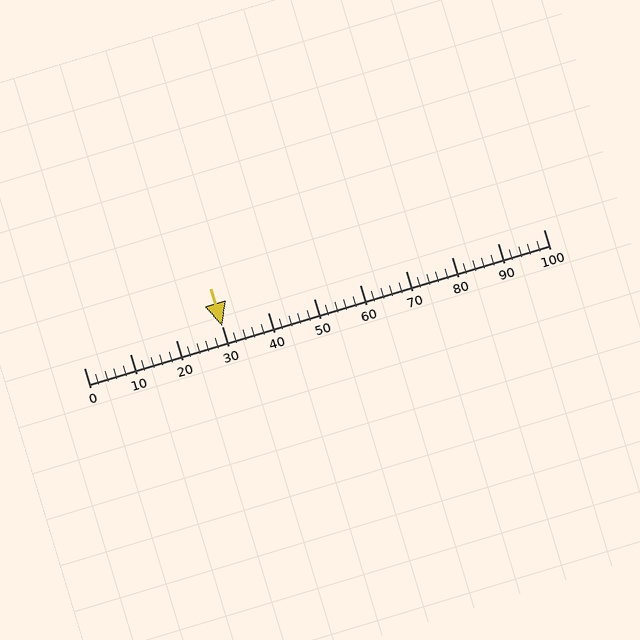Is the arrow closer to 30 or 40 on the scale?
The arrow is closer to 30.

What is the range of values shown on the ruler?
The ruler shows values from 0 to 100.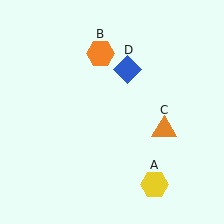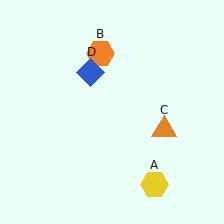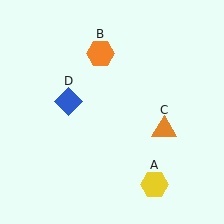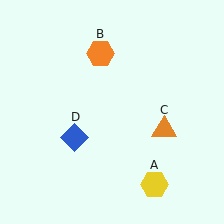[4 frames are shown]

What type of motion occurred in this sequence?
The blue diamond (object D) rotated counterclockwise around the center of the scene.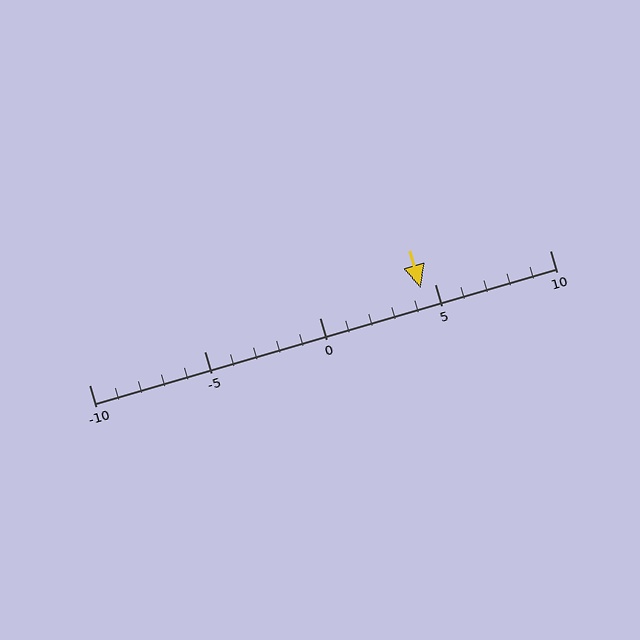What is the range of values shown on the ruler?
The ruler shows values from -10 to 10.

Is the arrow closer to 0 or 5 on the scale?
The arrow is closer to 5.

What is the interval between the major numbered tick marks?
The major tick marks are spaced 5 units apart.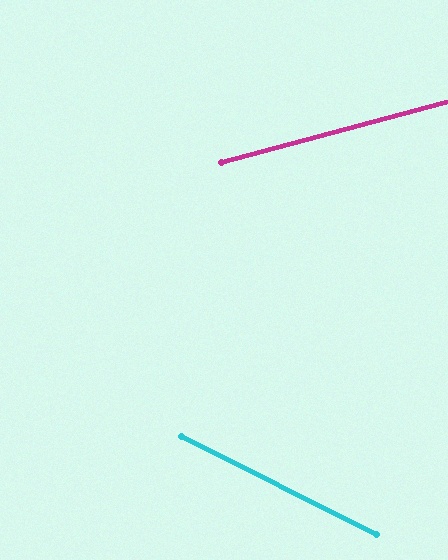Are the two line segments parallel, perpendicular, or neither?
Neither parallel nor perpendicular — they differ by about 42°.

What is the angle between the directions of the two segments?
Approximately 42 degrees.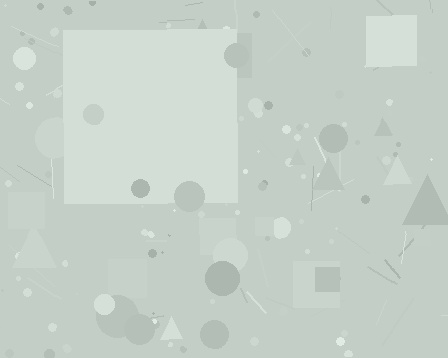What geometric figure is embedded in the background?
A square is embedded in the background.